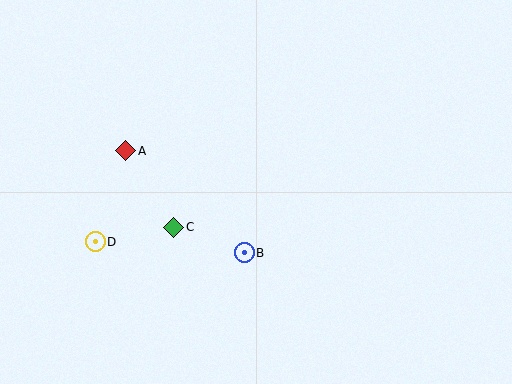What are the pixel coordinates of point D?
Point D is at (95, 242).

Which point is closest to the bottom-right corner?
Point B is closest to the bottom-right corner.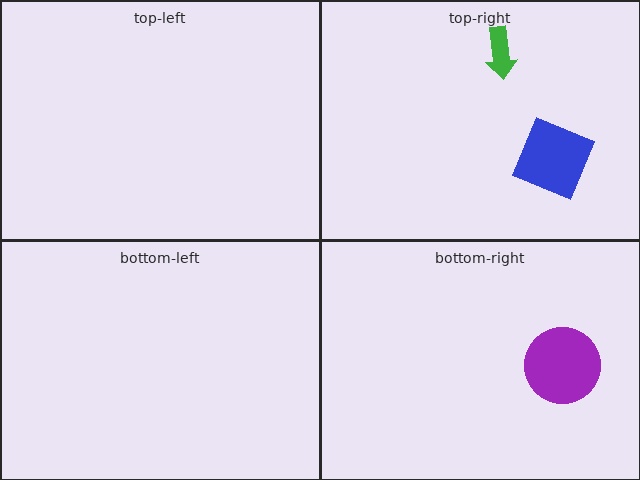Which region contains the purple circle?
The bottom-right region.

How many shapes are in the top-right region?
2.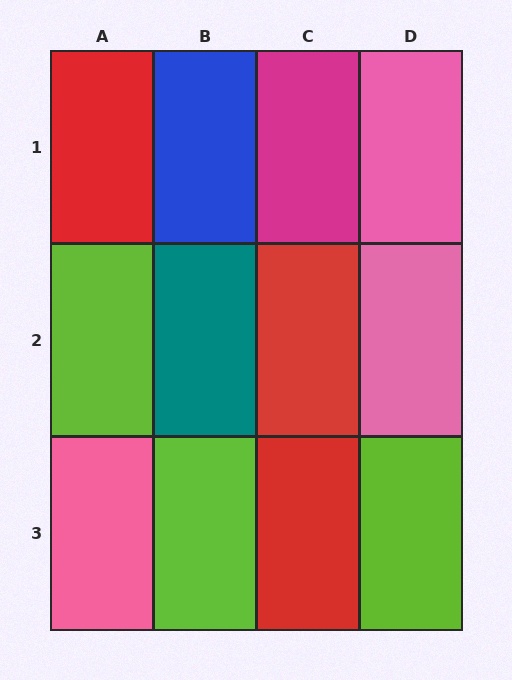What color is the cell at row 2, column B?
Teal.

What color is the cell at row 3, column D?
Lime.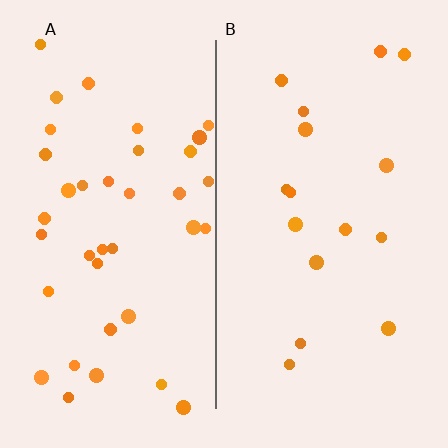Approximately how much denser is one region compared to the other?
Approximately 2.4× — region A over region B.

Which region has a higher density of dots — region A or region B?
A (the left).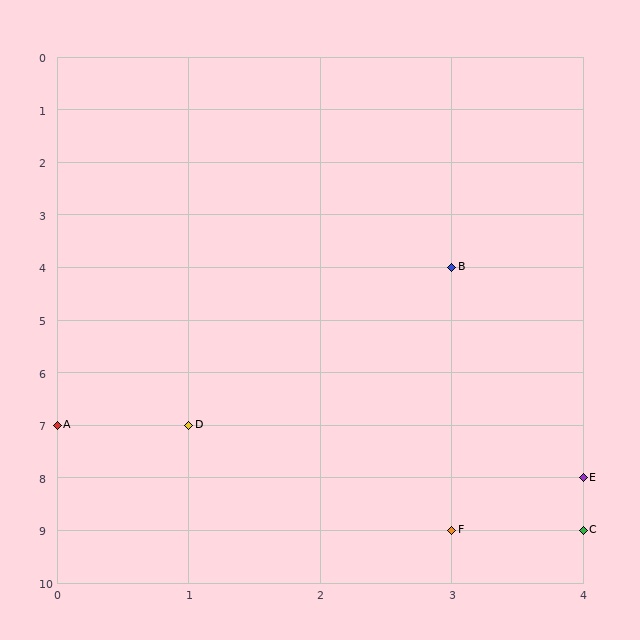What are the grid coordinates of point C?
Point C is at grid coordinates (4, 9).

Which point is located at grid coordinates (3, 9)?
Point F is at (3, 9).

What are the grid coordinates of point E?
Point E is at grid coordinates (4, 8).